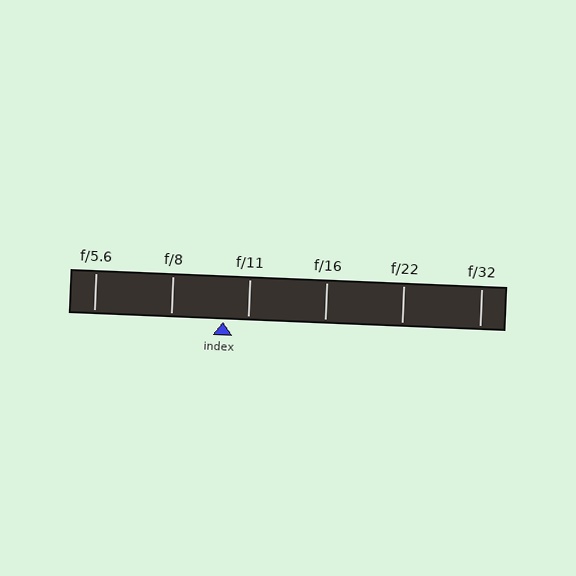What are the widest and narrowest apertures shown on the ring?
The widest aperture shown is f/5.6 and the narrowest is f/32.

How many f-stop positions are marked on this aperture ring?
There are 6 f-stop positions marked.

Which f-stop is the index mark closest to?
The index mark is closest to f/11.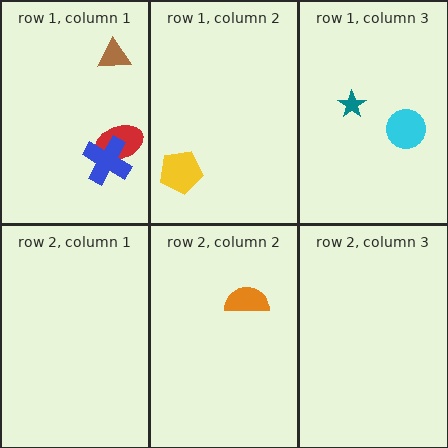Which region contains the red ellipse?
The row 1, column 1 region.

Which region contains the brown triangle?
The row 1, column 1 region.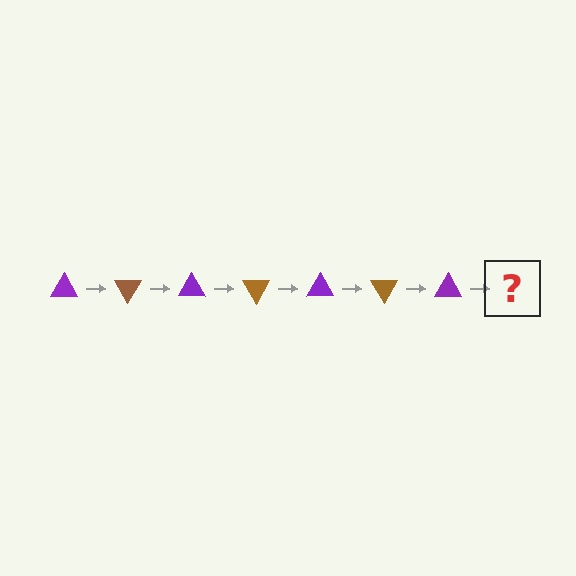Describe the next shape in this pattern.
It should be a brown triangle, rotated 420 degrees from the start.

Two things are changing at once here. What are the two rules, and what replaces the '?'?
The two rules are that it rotates 60 degrees each step and the color cycles through purple and brown. The '?' should be a brown triangle, rotated 420 degrees from the start.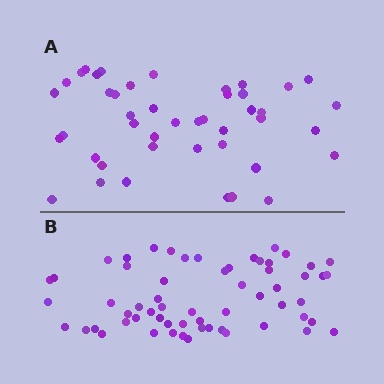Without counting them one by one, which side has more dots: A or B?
Region B (the bottom region) has more dots.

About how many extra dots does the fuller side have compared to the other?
Region B has approximately 15 more dots than region A.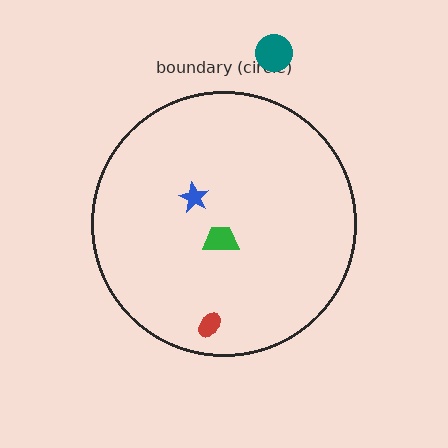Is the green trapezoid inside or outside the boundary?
Inside.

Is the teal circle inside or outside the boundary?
Outside.